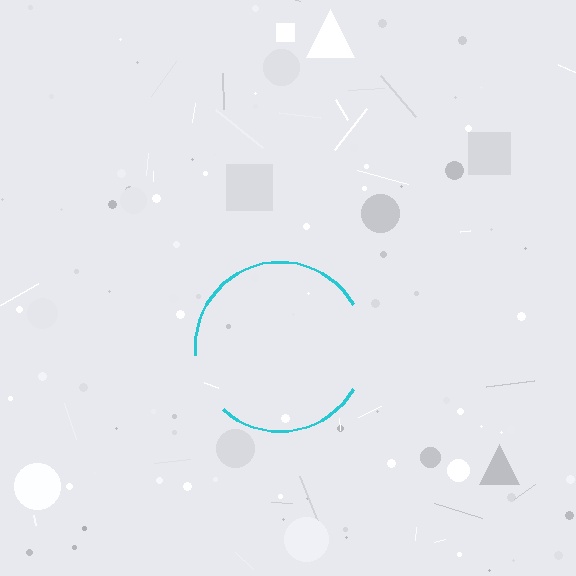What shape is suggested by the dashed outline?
The dashed outline suggests a circle.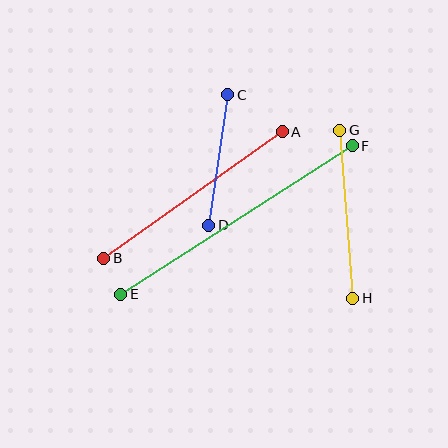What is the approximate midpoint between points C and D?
The midpoint is at approximately (218, 160) pixels.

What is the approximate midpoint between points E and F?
The midpoint is at approximately (237, 220) pixels.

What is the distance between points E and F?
The distance is approximately 275 pixels.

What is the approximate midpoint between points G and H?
The midpoint is at approximately (346, 214) pixels.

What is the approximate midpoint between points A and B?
The midpoint is at approximately (193, 195) pixels.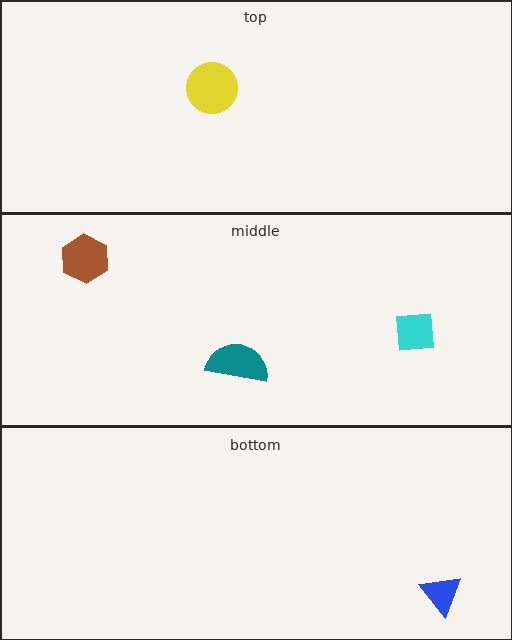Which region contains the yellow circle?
The top region.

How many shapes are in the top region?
1.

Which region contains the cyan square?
The middle region.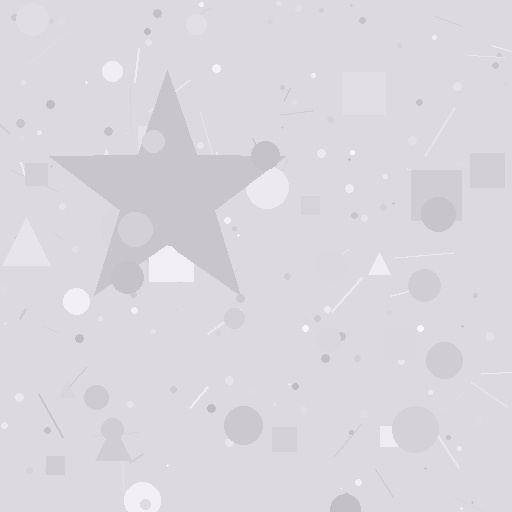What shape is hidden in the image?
A star is hidden in the image.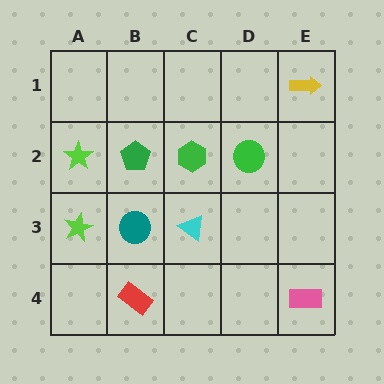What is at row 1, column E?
A yellow arrow.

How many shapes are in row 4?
2 shapes.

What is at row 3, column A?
A lime star.